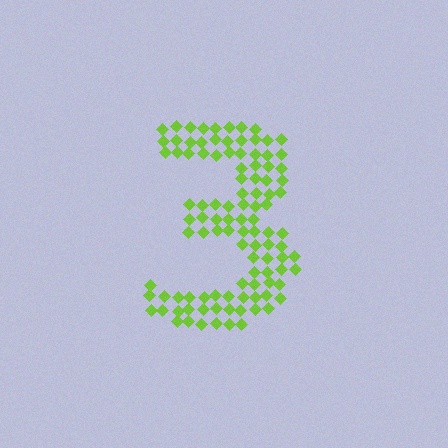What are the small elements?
The small elements are diamonds.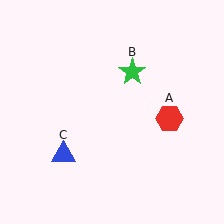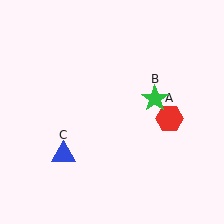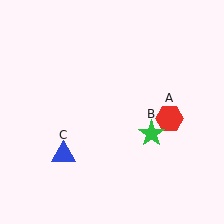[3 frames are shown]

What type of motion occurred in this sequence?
The green star (object B) rotated clockwise around the center of the scene.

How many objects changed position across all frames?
1 object changed position: green star (object B).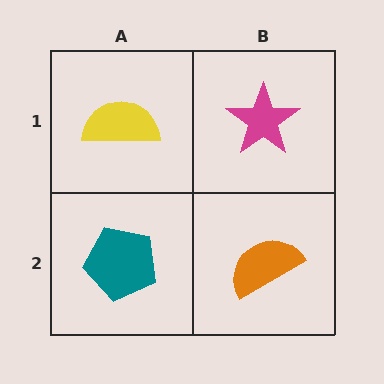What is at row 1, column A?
A yellow semicircle.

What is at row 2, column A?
A teal pentagon.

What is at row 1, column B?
A magenta star.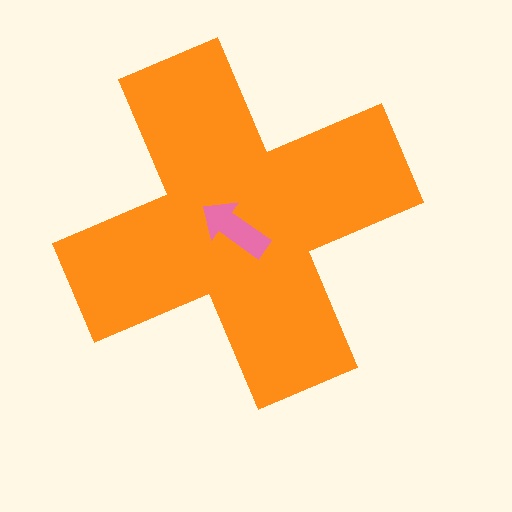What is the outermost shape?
The orange cross.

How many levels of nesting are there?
2.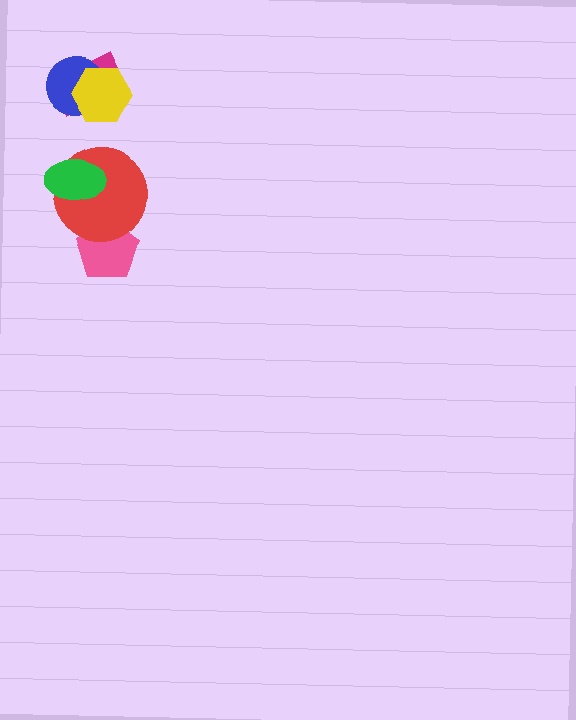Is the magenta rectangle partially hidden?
Yes, it is partially covered by another shape.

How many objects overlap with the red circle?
2 objects overlap with the red circle.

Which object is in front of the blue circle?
The yellow hexagon is in front of the blue circle.